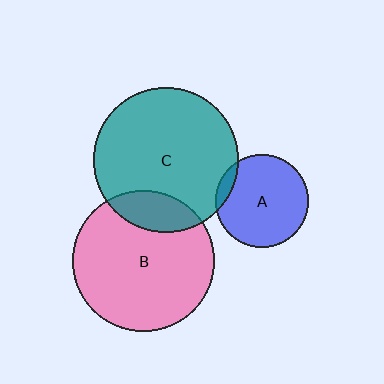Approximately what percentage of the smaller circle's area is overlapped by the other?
Approximately 20%.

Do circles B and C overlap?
Yes.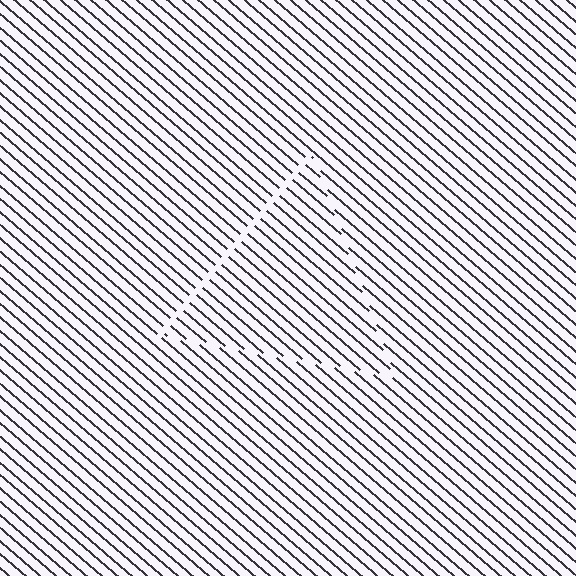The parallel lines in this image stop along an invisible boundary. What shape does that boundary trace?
An illusory triangle. The interior of the shape contains the same grating, shifted by half a period — the contour is defined by the phase discontinuity where line-ends from the inner and outer gratings abut.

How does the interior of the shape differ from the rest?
The interior of the shape contains the same grating, shifted by half a period — the contour is defined by the phase discontinuity where line-ends from the inner and outer gratings abut.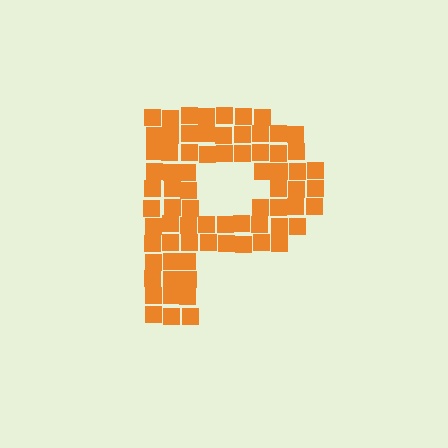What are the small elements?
The small elements are squares.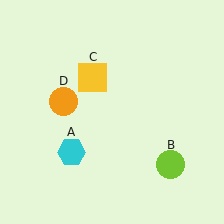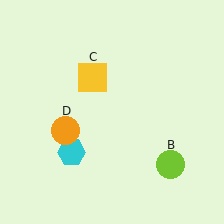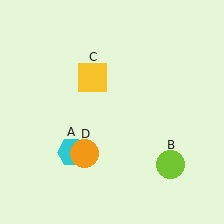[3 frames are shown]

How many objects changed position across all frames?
1 object changed position: orange circle (object D).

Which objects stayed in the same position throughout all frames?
Cyan hexagon (object A) and lime circle (object B) and yellow square (object C) remained stationary.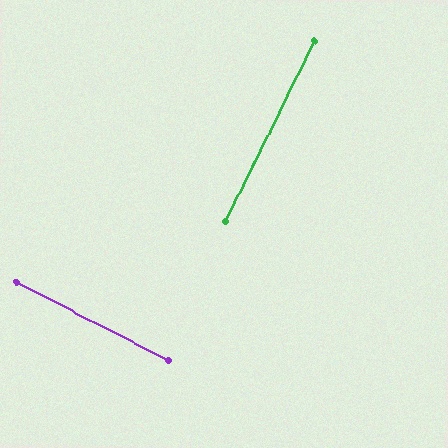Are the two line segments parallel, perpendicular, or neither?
Perpendicular — they meet at approximately 89°.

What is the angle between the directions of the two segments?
Approximately 89 degrees.